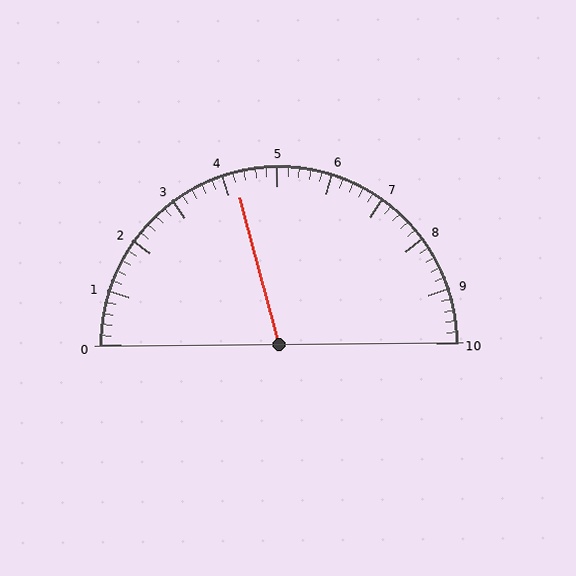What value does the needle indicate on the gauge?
The needle indicates approximately 4.2.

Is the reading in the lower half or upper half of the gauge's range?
The reading is in the lower half of the range (0 to 10).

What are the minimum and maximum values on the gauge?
The gauge ranges from 0 to 10.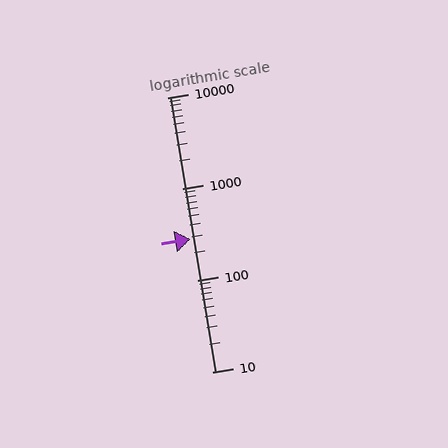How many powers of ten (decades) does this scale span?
The scale spans 3 decades, from 10 to 10000.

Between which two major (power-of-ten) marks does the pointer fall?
The pointer is between 100 and 1000.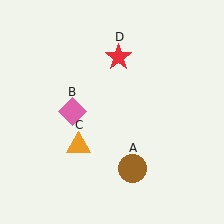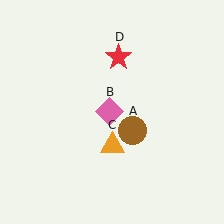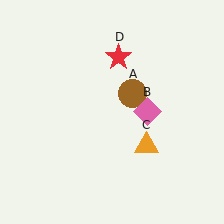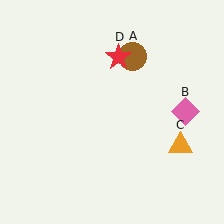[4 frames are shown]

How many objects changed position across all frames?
3 objects changed position: brown circle (object A), pink diamond (object B), orange triangle (object C).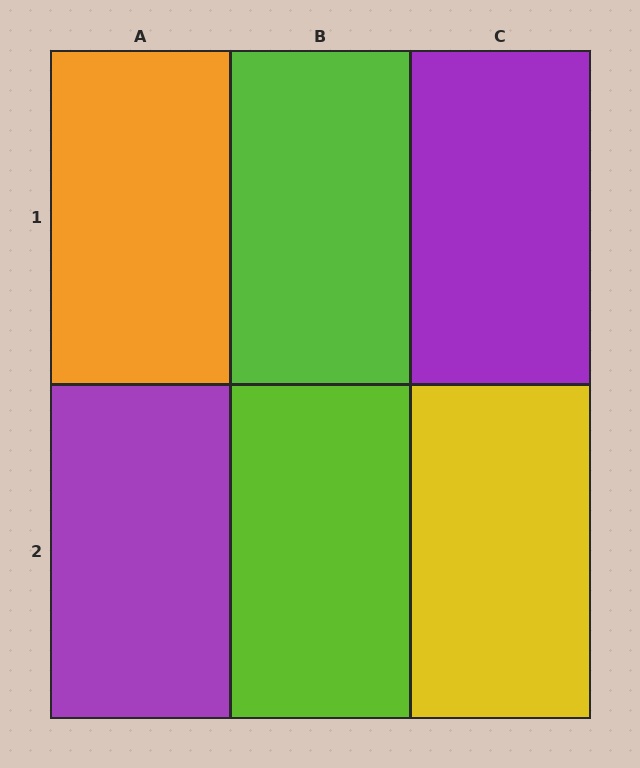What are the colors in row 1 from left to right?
Orange, lime, purple.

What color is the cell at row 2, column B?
Lime.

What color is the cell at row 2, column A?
Purple.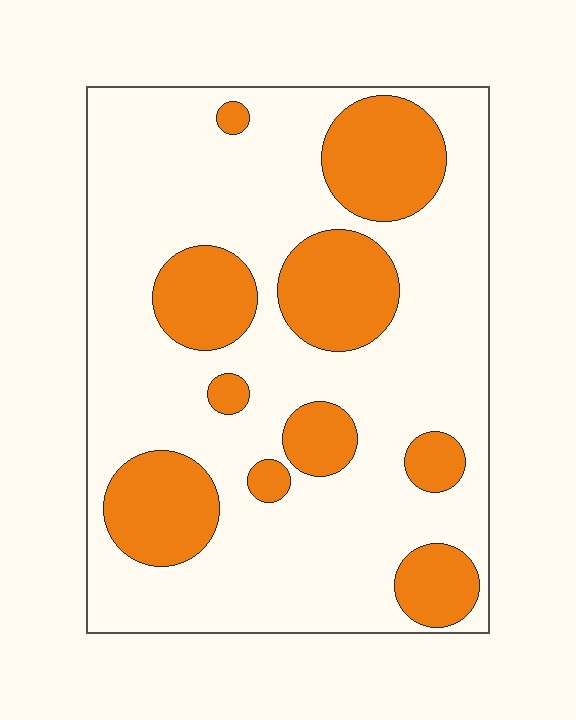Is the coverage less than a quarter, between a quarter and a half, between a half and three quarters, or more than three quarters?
Between a quarter and a half.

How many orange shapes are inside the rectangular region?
10.